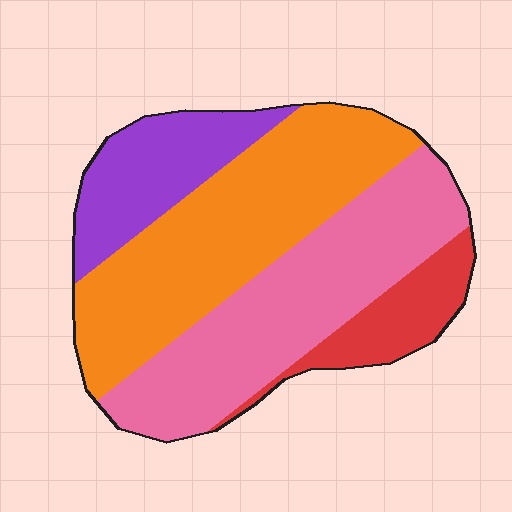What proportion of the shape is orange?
Orange covers roughly 40% of the shape.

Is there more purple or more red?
Purple.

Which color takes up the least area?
Red, at roughly 10%.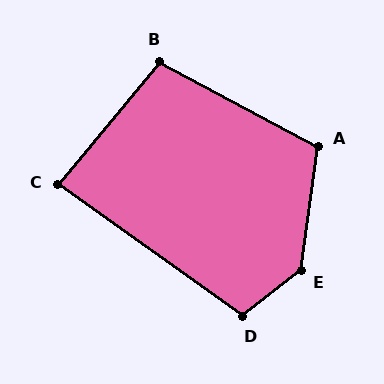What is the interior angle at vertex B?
Approximately 101 degrees (obtuse).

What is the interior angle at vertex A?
Approximately 110 degrees (obtuse).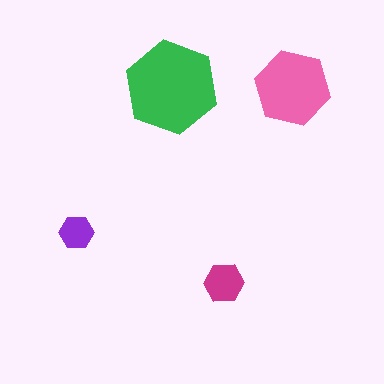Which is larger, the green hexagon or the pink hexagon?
The green one.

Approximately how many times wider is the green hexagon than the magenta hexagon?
About 2.5 times wider.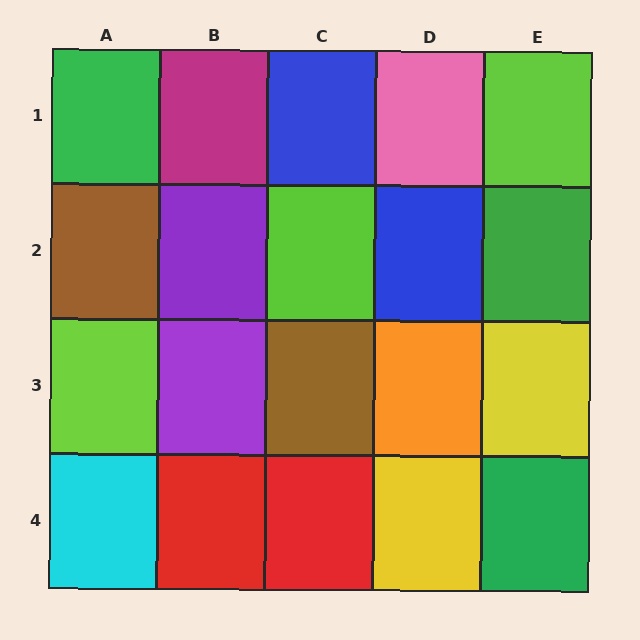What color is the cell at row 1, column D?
Pink.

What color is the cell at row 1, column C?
Blue.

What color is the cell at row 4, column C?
Red.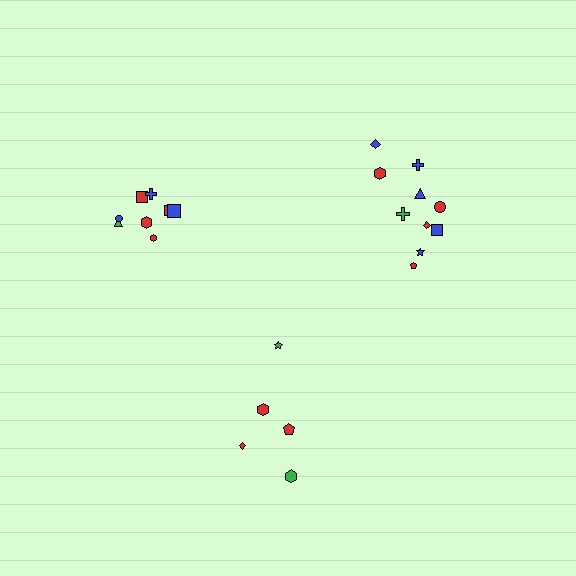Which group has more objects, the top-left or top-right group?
The top-right group.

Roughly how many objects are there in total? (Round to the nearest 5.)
Roughly 25 objects in total.